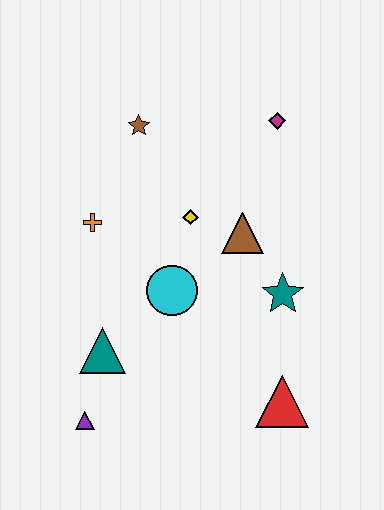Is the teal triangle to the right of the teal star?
No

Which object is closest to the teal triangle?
The purple triangle is closest to the teal triangle.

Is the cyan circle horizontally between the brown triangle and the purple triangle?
Yes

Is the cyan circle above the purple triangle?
Yes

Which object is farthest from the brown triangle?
The purple triangle is farthest from the brown triangle.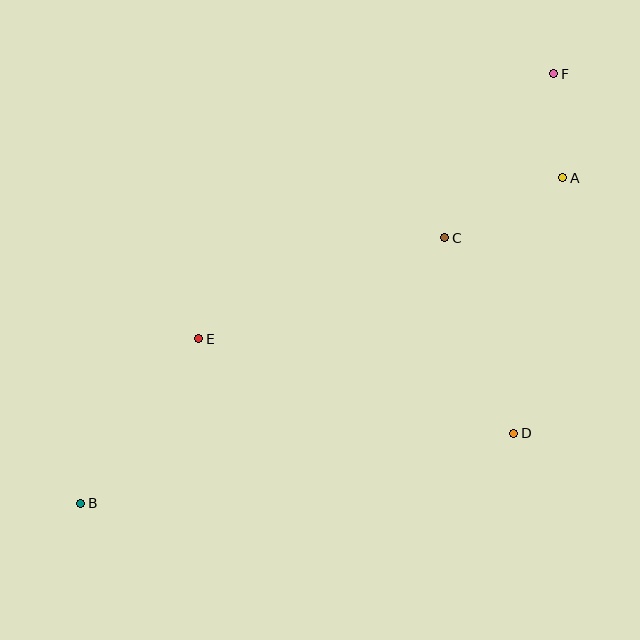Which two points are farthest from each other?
Points B and F are farthest from each other.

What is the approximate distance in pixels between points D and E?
The distance between D and E is approximately 329 pixels.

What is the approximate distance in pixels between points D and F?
The distance between D and F is approximately 362 pixels.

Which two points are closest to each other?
Points A and F are closest to each other.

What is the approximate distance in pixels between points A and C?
The distance between A and C is approximately 132 pixels.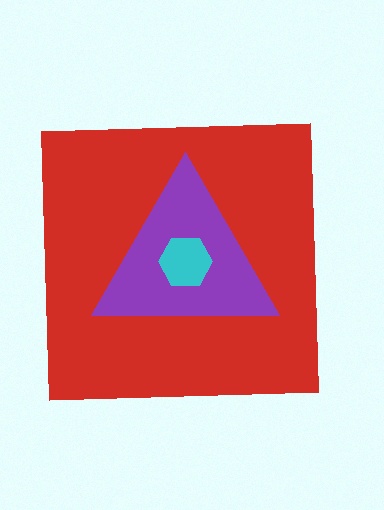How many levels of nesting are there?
3.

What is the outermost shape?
The red square.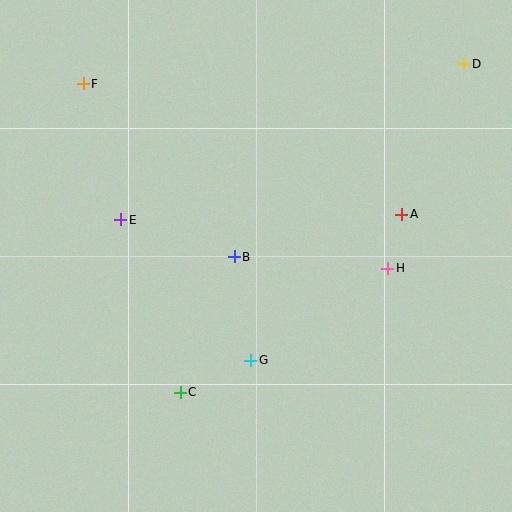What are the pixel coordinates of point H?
Point H is at (388, 268).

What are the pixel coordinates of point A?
Point A is at (402, 214).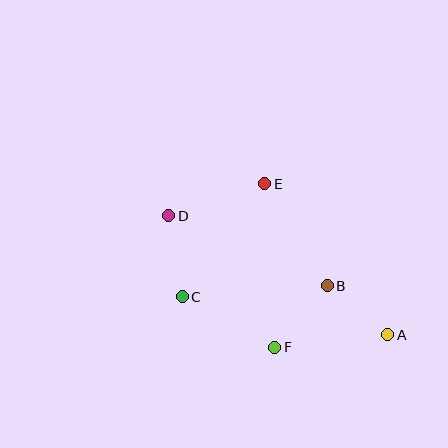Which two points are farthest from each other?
Points A and D are farthest from each other.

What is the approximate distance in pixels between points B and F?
The distance between B and F is approximately 81 pixels.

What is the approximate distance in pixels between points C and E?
The distance between C and E is approximately 140 pixels.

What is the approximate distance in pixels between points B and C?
The distance between B and C is approximately 145 pixels.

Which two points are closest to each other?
Points A and B are closest to each other.